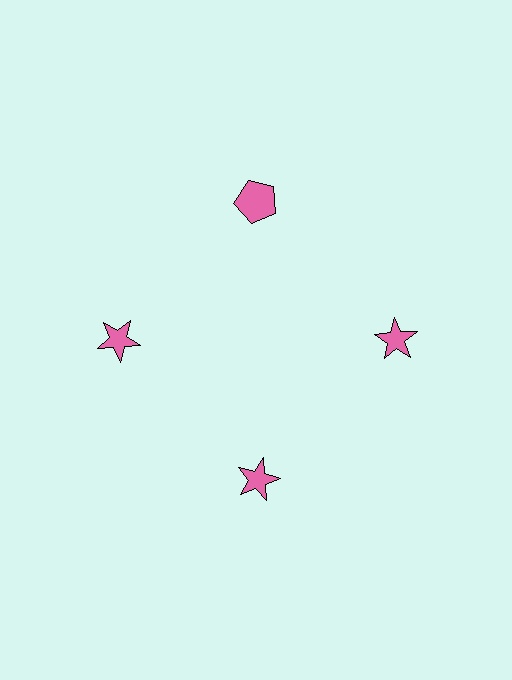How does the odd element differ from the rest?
It has a different shape: pentagon instead of star.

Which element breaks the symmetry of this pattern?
The pink pentagon at roughly the 12 o'clock position breaks the symmetry. All other shapes are pink stars.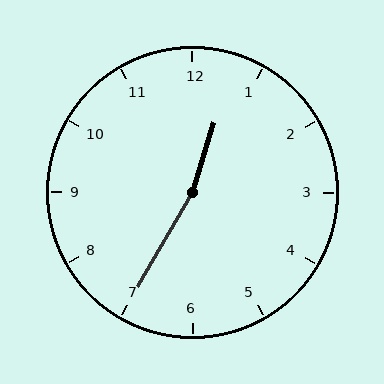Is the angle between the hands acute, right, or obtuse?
It is obtuse.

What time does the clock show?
12:35.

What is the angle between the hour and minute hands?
Approximately 168 degrees.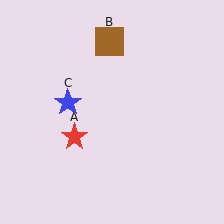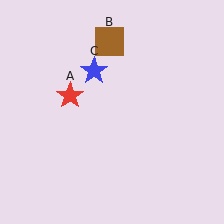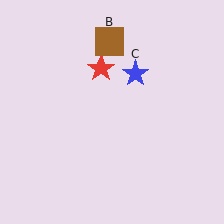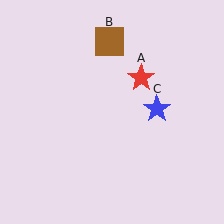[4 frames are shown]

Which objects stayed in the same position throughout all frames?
Brown square (object B) remained stationary.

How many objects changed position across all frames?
2 objects changed position: red star (object A), blue star (object C).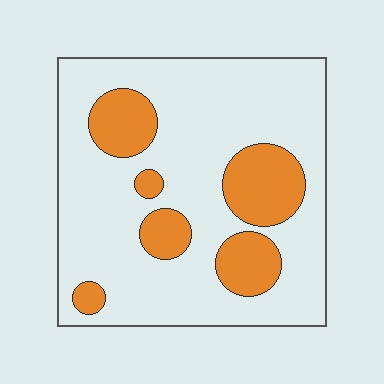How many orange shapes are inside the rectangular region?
6.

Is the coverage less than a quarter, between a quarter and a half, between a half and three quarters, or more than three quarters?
Less than a quarter.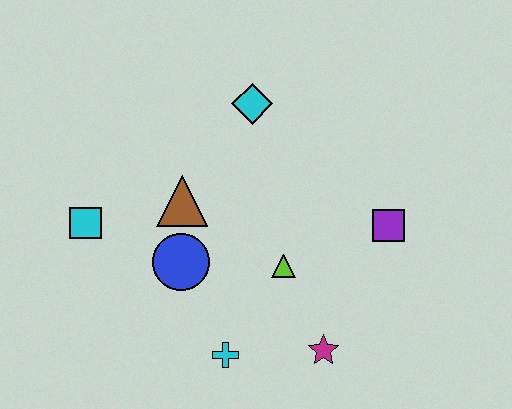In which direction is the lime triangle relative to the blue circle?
The lime triangle is to the right of the blue circle.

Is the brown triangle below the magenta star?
No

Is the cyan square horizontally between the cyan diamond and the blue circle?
No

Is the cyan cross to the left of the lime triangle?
Yes